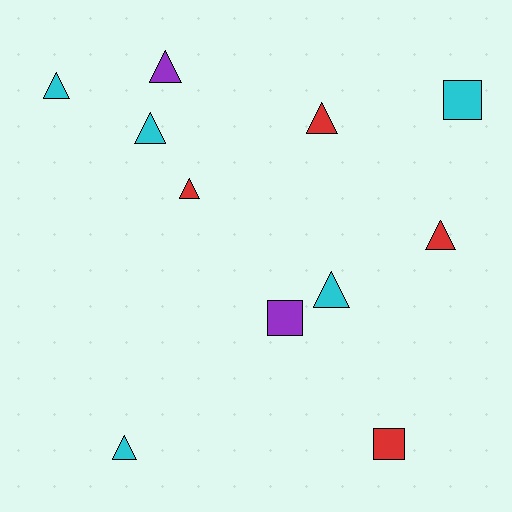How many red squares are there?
There is 1 red square.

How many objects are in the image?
There are 11 objects.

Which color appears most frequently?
Cyan, with 5 objects.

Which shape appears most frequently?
Triangle, with 8 objects.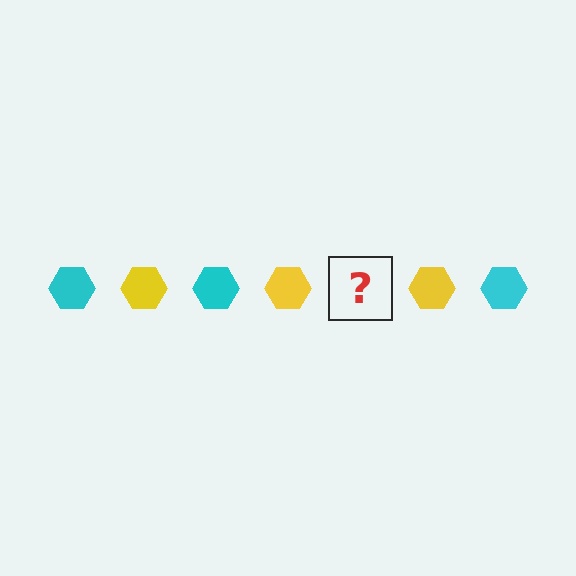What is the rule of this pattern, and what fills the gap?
The rule is that the pattern cycles through cyan, yellow hexagons. The gap should be filled with a cyan hexagon.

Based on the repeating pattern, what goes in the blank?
The blank should be a cyan hexagon.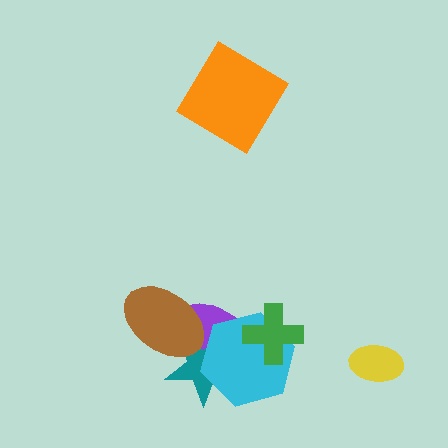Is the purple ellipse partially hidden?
Yes, it is partially covered by another shape.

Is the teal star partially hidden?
Yes, it is partially covered by another shape.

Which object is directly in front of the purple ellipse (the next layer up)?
The teal star is directly in front of the purple ellipse.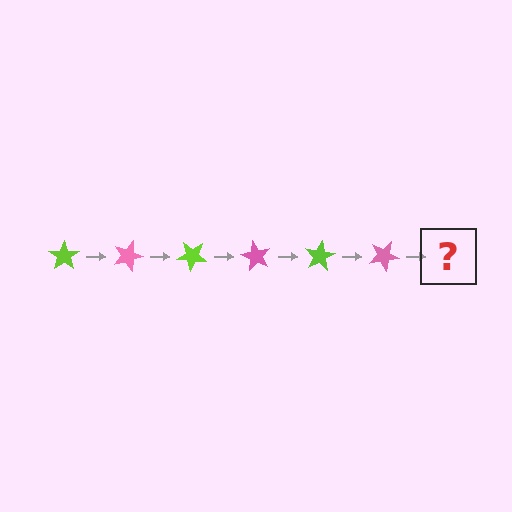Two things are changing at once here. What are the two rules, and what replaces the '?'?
The two rules are that it rotates 20 degrees each step and the color cycles through lime and pink. The '?' should be a lime star, rotated 120 degrees from the start.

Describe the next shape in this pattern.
It should be a lime star, rotated 120 degrees from the start.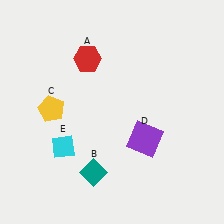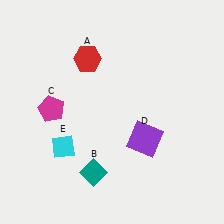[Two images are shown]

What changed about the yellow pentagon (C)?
In Image 1, C is yellow. In Image 2, it changed to magenta.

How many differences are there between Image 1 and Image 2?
There is 1 difference between the two images.